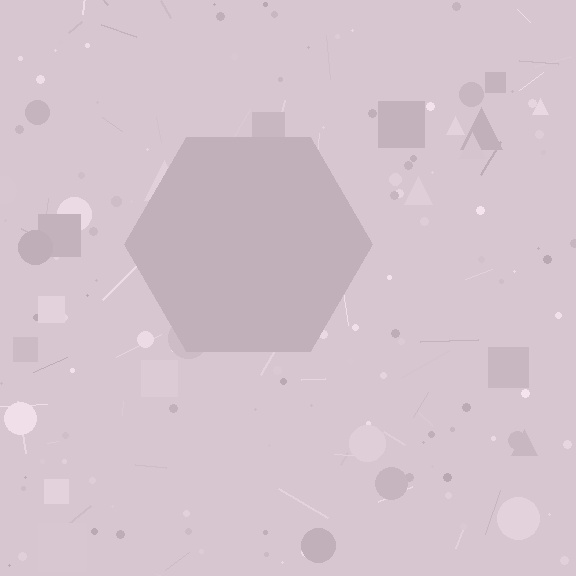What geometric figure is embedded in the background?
A hexagon is embedded in the background.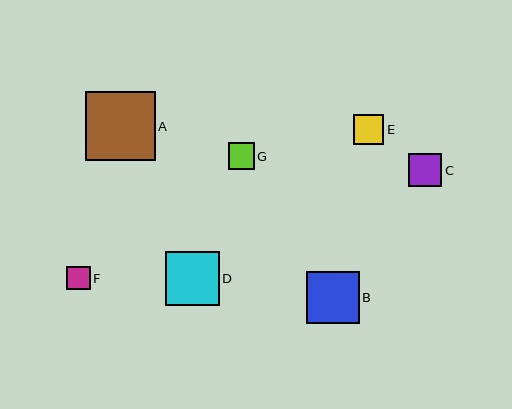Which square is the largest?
Square A is the largest with a size of approximately 70 pixels.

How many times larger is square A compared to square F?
Square A is approximately 3.0 times the size of square F.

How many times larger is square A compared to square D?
Square A is approximately 1.3 times the size of square D.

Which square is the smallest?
Square F is the smallest with a size of approximately 23 pixels.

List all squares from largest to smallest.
From largest to smallest: A, D, B, C, E, G, F.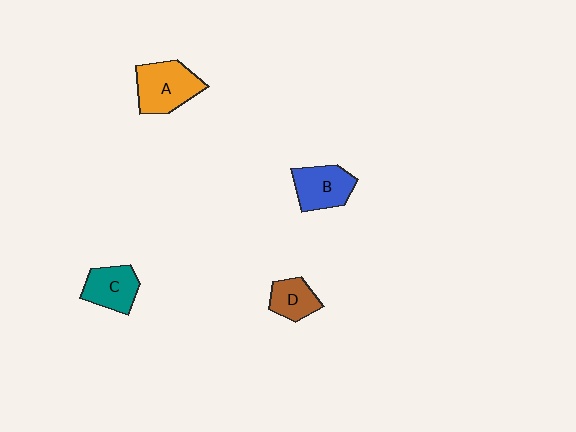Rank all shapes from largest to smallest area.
From largest to smallest: A (orange), B (blue), C (teal), D (brown).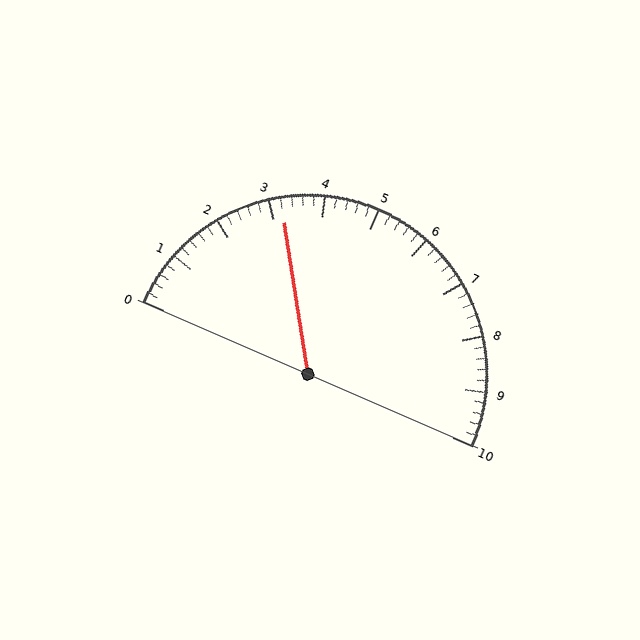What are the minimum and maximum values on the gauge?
The gauge ranges from 0 to 10.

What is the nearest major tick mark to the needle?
The nearest major tick mark is 3.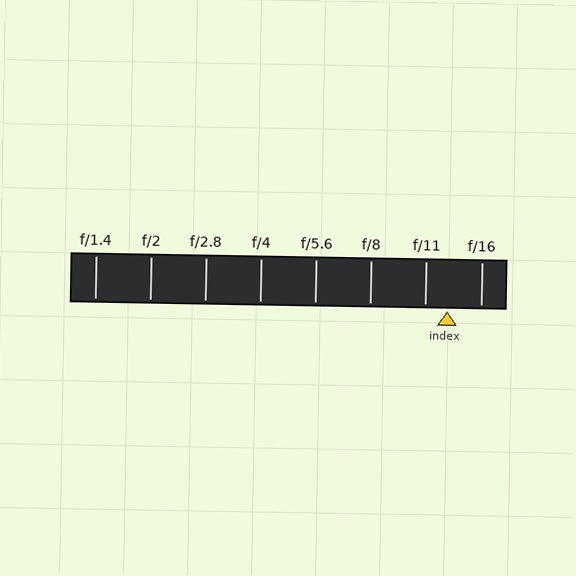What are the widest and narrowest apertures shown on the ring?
The widest aperture shown is f/1.4 and the narrowest is f/16.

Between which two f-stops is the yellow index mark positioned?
The index mark is between f/11 and f/16.